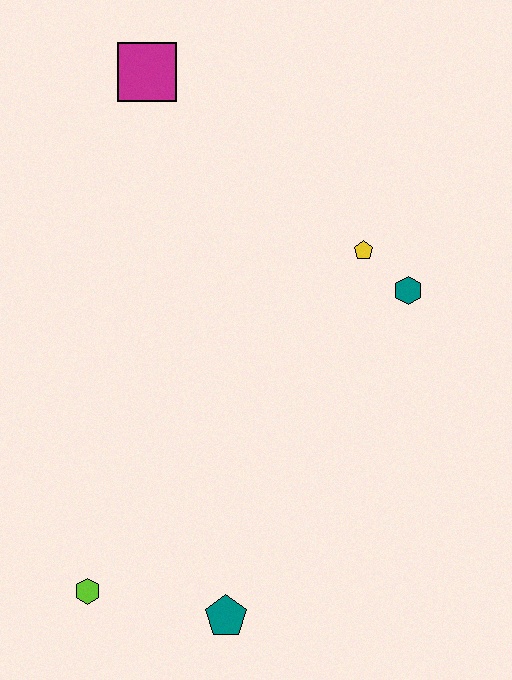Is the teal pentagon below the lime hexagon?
Yes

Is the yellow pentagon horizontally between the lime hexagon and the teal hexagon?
Yes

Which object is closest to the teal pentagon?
The lime hexagon is closest to the teal pentagon.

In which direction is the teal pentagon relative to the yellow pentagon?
The teal pentagon is below the yellow pentagon.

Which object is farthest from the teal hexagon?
The lime hexagon is farthest from the teal hexagon.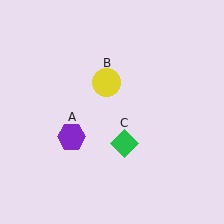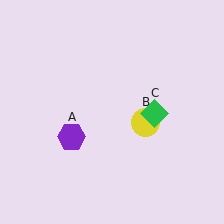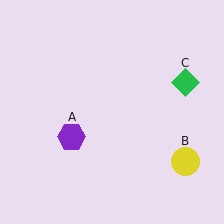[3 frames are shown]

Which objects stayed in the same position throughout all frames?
Purple hexagon (object A) remained stationary.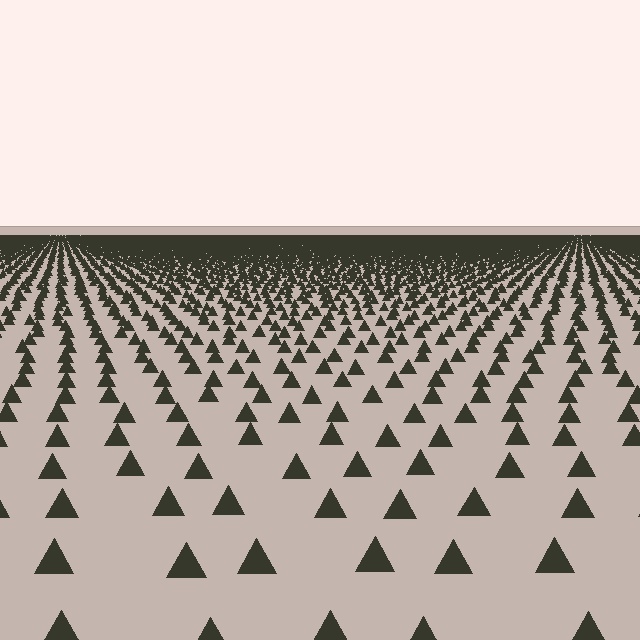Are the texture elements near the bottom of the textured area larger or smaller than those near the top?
Larger. Near the bottom, elements are closer to the viewer and appear at a bigger on-screen size.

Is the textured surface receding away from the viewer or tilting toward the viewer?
The surface is receding away from the viewer. Texture elements get smaller and denser toward the top.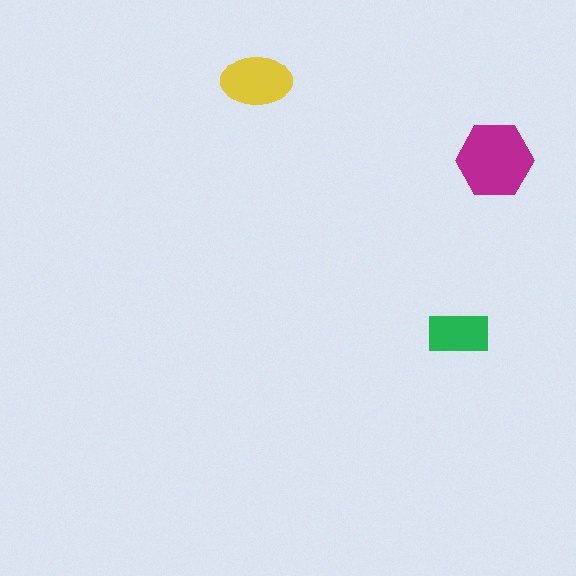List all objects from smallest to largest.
The green rectangle, the yellow ellipse, the magenta hexagon.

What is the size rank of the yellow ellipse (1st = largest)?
2nd.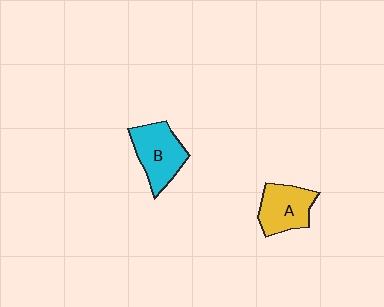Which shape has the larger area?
Shape B (cyan).